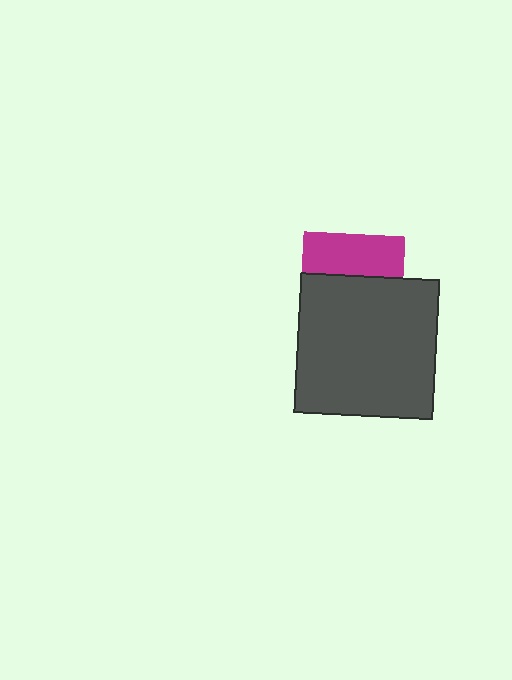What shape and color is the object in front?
The object in front is a dark gray square.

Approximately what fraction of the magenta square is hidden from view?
Roughly 61% of the magenta square is hidden behind the dark gray square.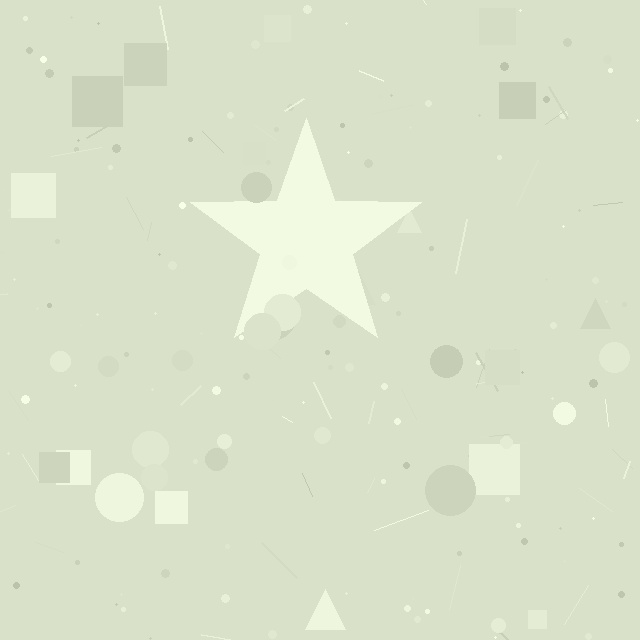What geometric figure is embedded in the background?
A star is embedded in the background.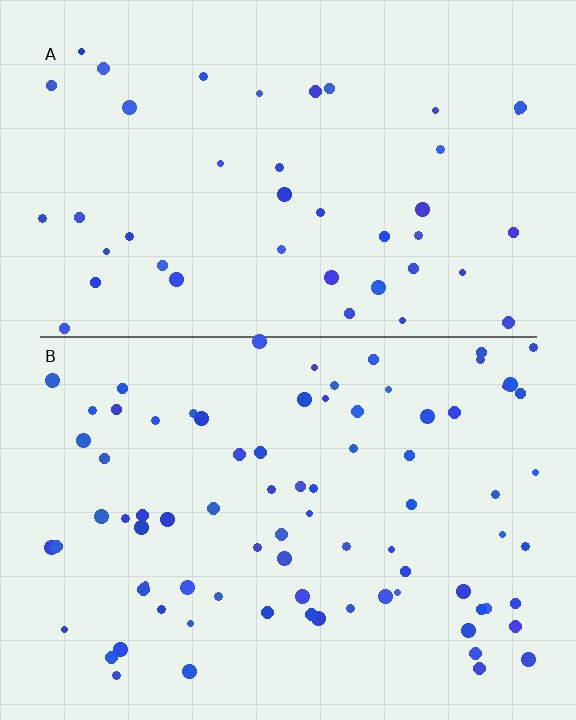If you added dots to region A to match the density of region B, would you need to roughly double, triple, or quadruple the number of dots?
Approximately double.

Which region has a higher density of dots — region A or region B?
B (the bottom).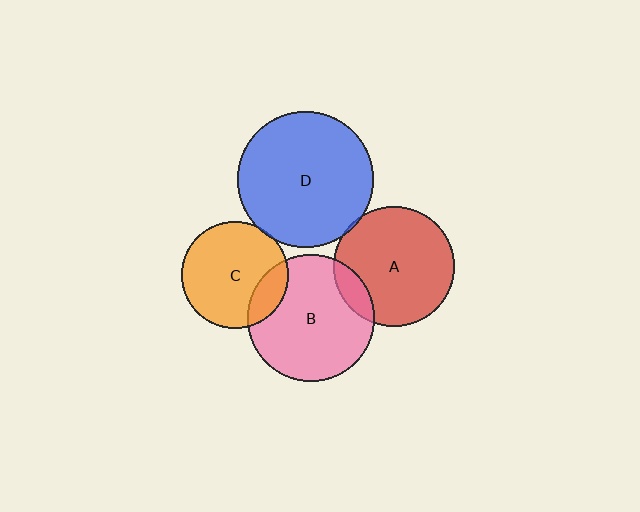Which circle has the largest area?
Circle D (blue).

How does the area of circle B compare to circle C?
Approximately 1.4 times.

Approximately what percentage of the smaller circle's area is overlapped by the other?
Approximately 5%.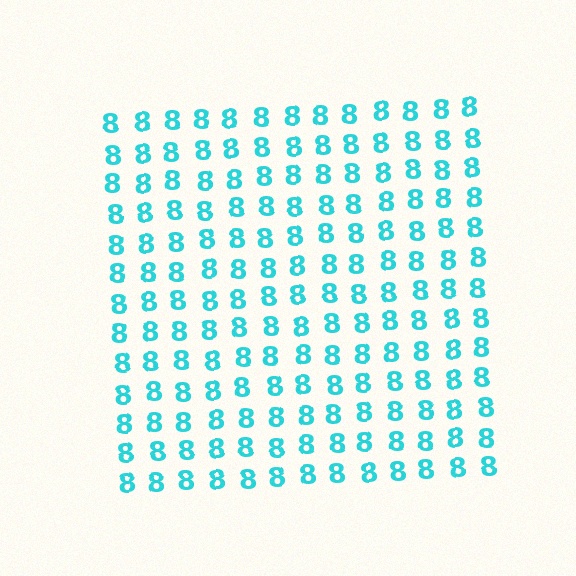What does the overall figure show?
The overall figure shows a square.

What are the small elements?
The small elements are digit 8's.